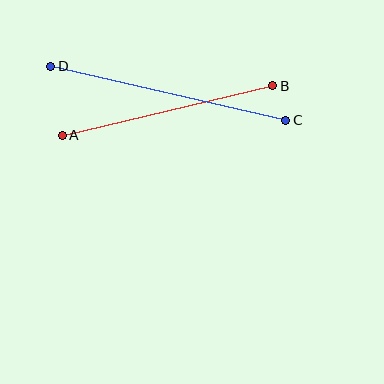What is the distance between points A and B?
The distance is approximately 216 pixels.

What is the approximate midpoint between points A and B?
The midpoint is at approximately (168, 110) pixels.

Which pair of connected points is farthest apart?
Points C and D are farthest apart.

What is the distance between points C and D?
The distance is approximately 241 pixels.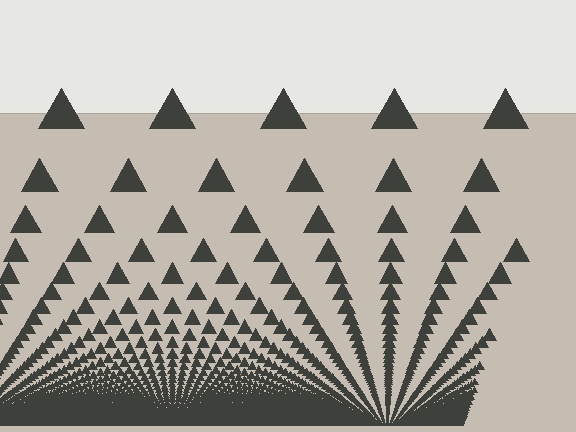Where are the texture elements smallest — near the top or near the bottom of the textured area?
Near the bottom.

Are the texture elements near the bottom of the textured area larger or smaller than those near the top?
Smaller. The gradient is inverted — elements near the bottom are smaller and denser.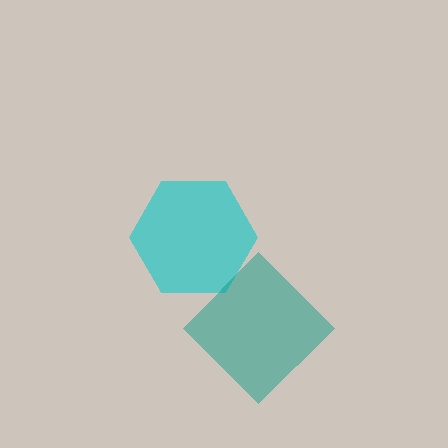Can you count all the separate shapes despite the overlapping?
Yes, there are 2 separate shapes.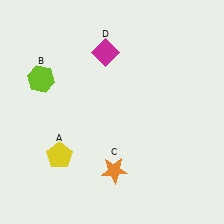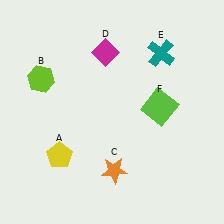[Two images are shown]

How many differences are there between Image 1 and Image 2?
There are 2 differences between the two images.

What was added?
A teal cross (E), a lime square (F) were added in Image 2.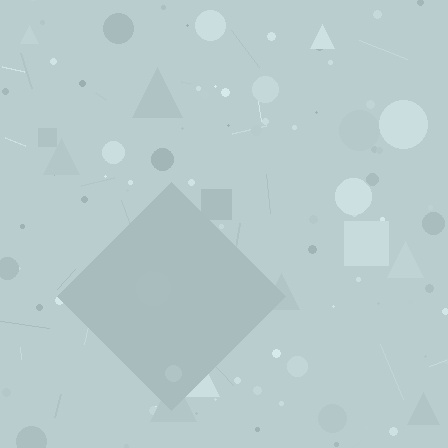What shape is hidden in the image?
A diamond is hidden in the image.